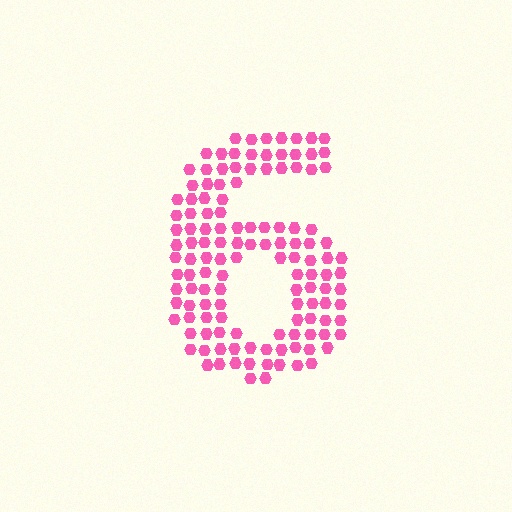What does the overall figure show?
The overall figure shows the digit 6.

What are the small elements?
The small elements are hexagons.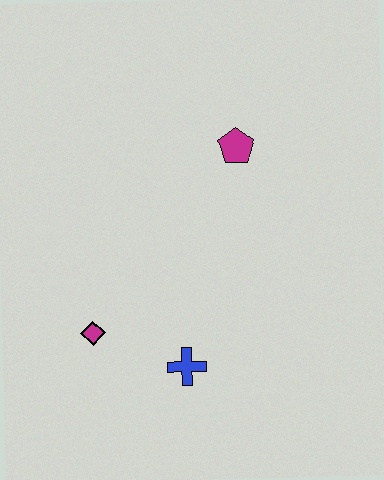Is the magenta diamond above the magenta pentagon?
No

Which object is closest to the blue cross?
The magenta diamond is closest to the blue cross.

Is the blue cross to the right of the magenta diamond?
Yes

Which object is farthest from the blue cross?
The magenta pentagon is farthest from the blue cross.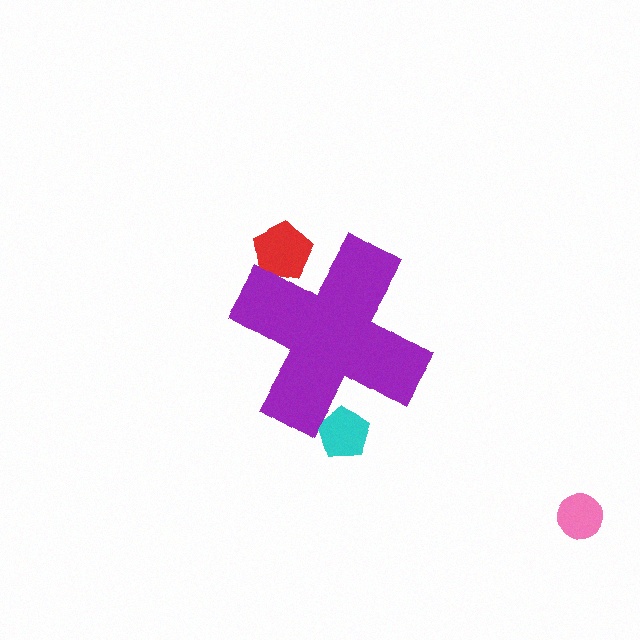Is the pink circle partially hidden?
No, the pink circle is fully visible.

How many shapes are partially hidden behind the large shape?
2 shapes are partially hidden.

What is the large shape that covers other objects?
A purple cross.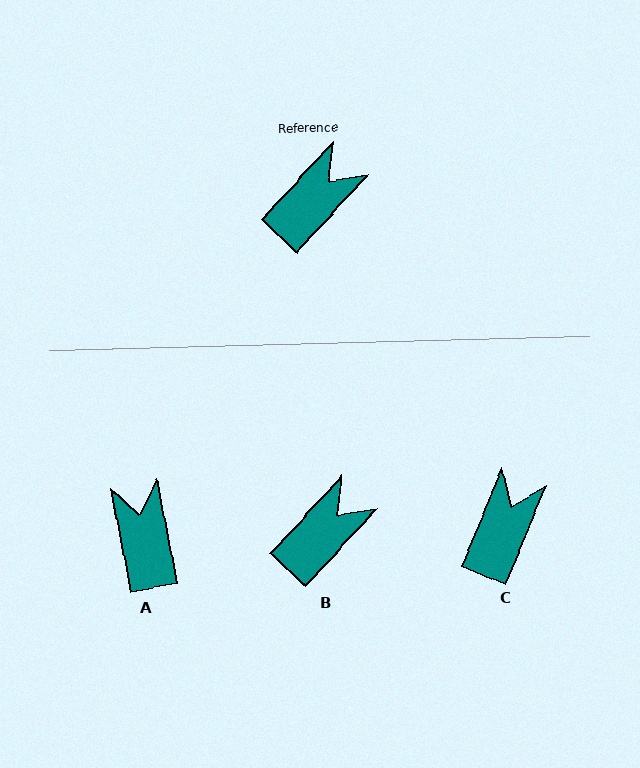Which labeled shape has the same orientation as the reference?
B.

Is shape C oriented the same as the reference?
No, it is off by about 20 degrees.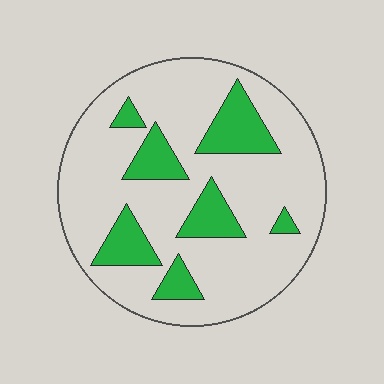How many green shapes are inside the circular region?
7.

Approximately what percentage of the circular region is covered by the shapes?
Approximately 20%.